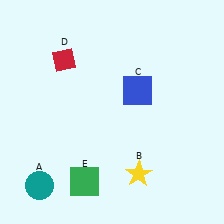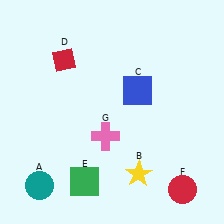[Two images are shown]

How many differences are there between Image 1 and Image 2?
There are 2 differences between the two images.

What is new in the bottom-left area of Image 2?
A pink cross (G) was added in the bottom-left area of Image 2.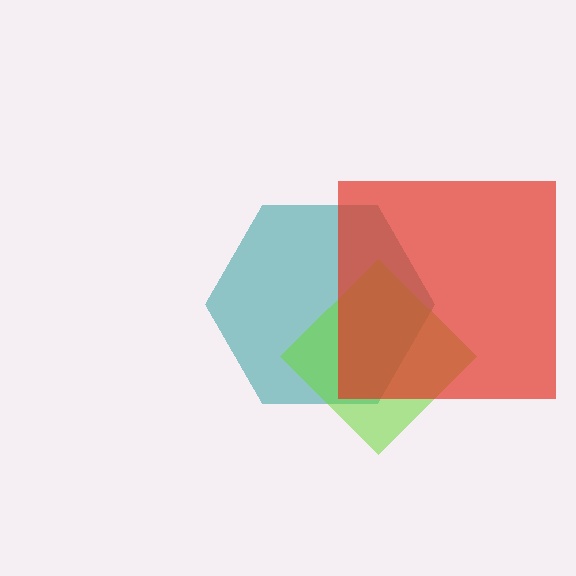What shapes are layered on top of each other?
The layered shapes are: a teal hexagon, a lime diamond, a red square.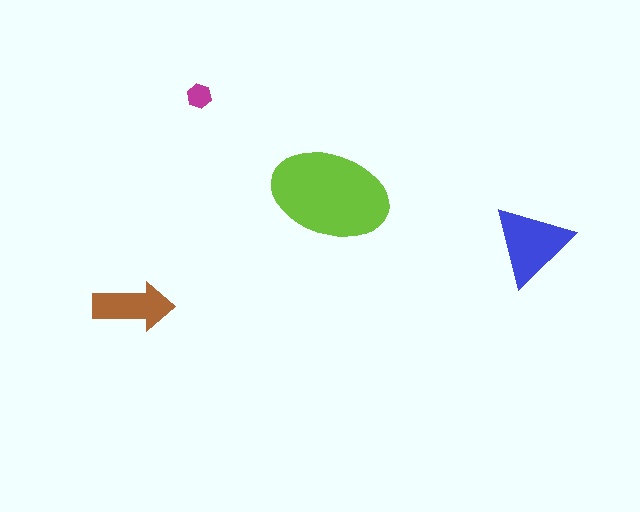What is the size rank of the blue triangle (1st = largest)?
2nd.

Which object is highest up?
The magenta hexagon is topmost.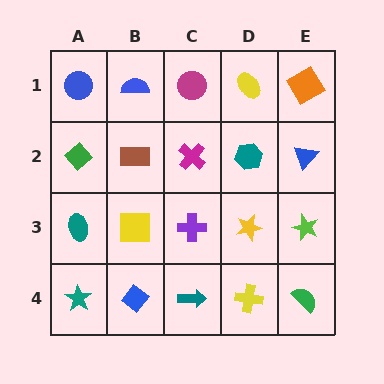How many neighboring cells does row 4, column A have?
2.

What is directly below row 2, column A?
A teal ellipse.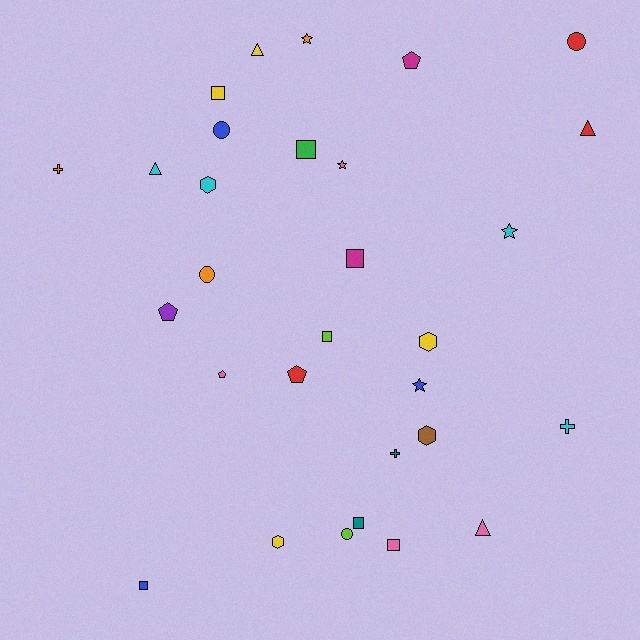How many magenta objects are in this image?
There are 2 magenta objects.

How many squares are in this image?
There are 7 squares.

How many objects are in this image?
There are 30 objects.